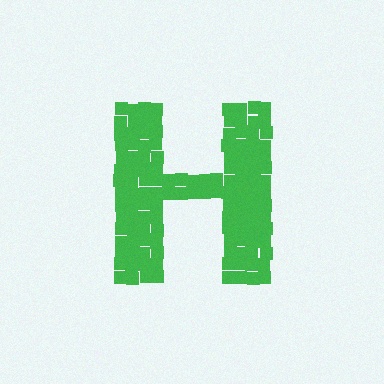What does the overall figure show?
The overall figure shows the letter H.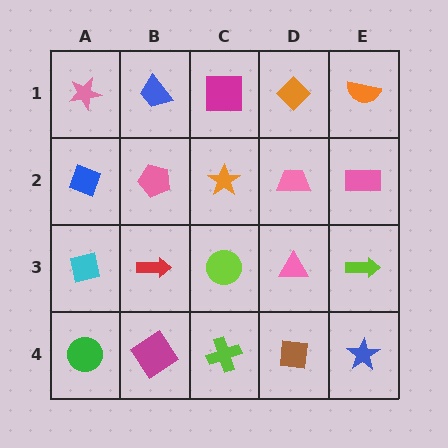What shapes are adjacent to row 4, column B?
A red arrow (row 3, column B), a green circle (row 4, column A), a lime cross (row 4, column C).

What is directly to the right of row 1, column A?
A blue trapezoid.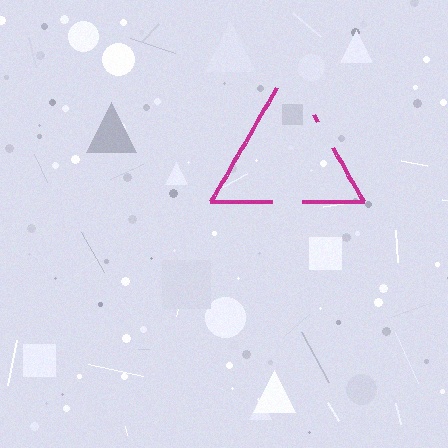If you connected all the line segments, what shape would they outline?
They would outline a triangle.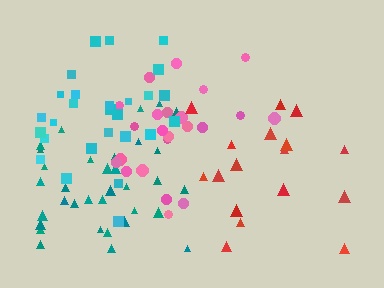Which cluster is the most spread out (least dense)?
Red.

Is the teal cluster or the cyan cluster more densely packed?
Cyan.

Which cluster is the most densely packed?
Pink.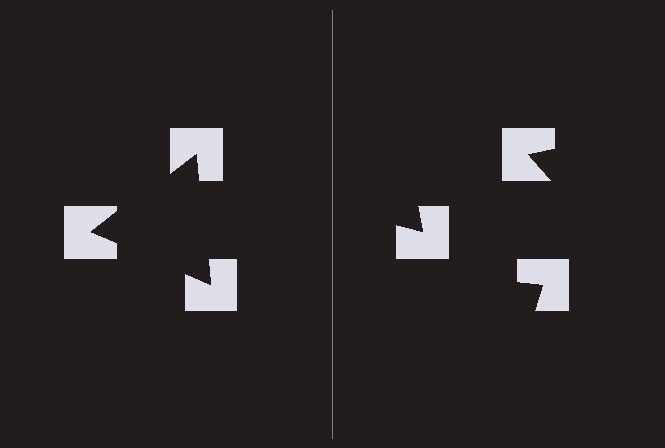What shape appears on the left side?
An illusory triangle.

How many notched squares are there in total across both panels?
6 — 3 on each side.